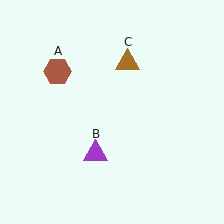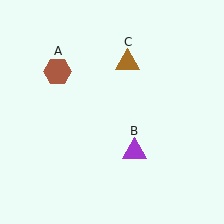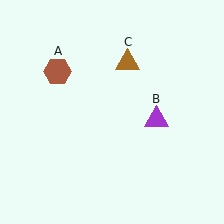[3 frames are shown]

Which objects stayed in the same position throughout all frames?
Brown hexagon (object A) and brown triangle (object C) remained stationary.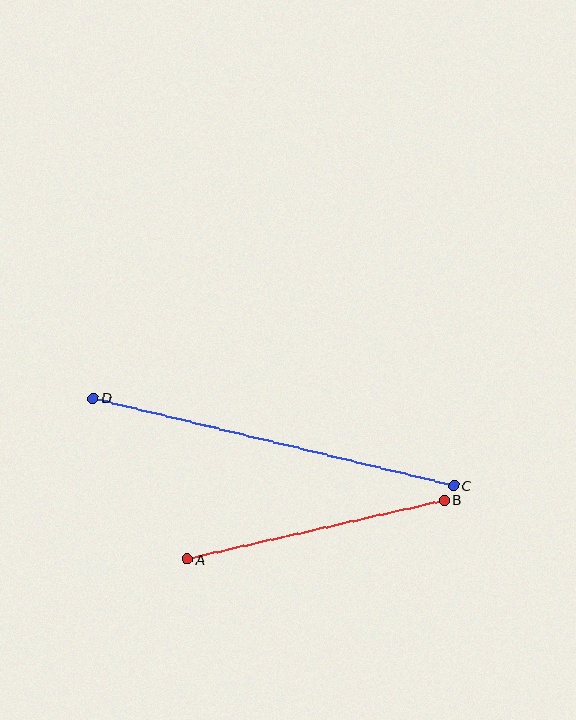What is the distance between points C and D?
The distance is approximately 370 pixels.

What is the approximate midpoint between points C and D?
The midpoint is at approximately (273, 442) pixels.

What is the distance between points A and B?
The distance is approximately 263 pixels.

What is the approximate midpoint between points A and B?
The midpoint is at approximately (316, 530) pixels.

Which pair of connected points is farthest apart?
Points C and D are farthest apart.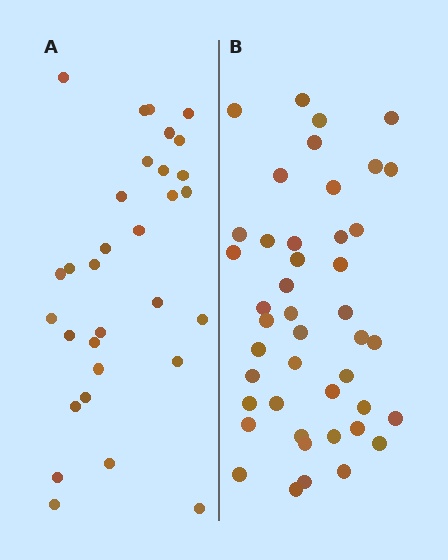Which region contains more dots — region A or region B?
Region B (the right region) has more dots.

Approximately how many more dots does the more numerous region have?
Region B has approximately 15 more dots than region A.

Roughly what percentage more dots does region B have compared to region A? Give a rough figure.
About 40% more.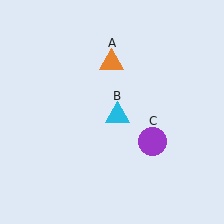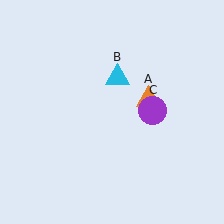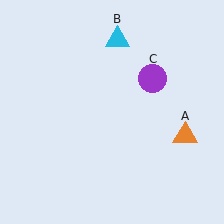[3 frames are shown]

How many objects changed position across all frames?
3 objects changed position: orange triangle (object A), cyan triangle (object B), purple circle (object C).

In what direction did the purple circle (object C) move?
The purple circle (object C) moved up.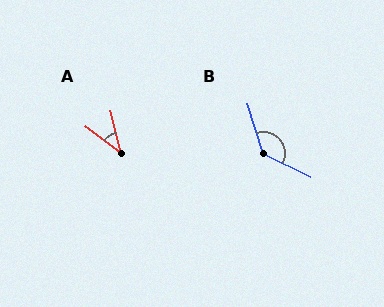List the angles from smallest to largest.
A (38°), B (134°).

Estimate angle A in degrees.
Approximately 38 degrees.